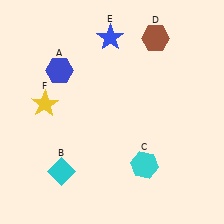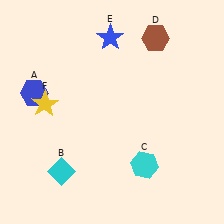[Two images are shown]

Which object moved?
The blue hexagon (A) moved left.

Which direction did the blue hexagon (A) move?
The blue hexagon (A) moved left.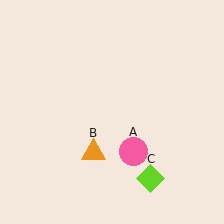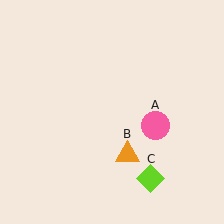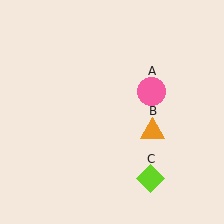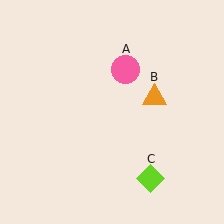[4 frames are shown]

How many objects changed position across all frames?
2 objects changed position: pink circle (object A), orange triangle (object B).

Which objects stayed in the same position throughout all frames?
Lime diamond (object C) remained stationary.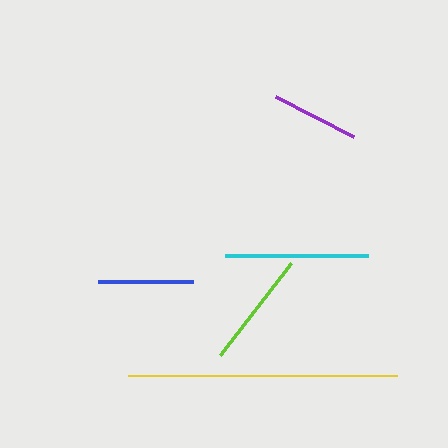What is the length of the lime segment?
The lime segment is approximately 117 pixels long.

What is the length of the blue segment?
The blue segment is approximately 95 pixels long.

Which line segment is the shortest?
The purple line is the shortest at approximately 88 pixels.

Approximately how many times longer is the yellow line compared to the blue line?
The yellow line is approximately 2.8 times the length of the blue line.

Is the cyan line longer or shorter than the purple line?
The cyan line is longer than the purple line.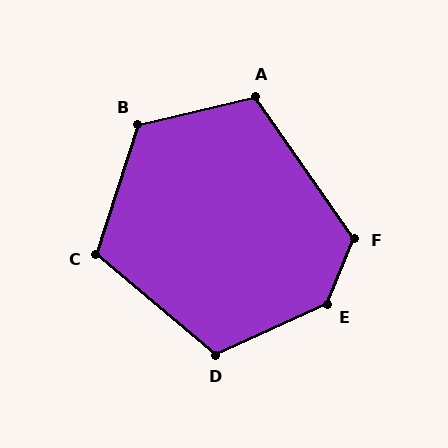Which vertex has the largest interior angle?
E, at approximately 136 degrees.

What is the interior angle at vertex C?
Approximately 112 degrees (obtuse).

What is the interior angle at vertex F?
Approximately 123 degrees (obtuse).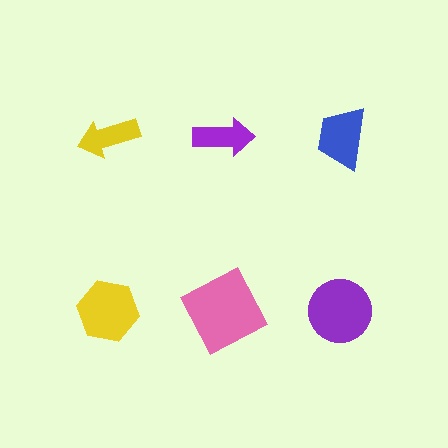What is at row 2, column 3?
A purple circle.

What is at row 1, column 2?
A purple arrow.